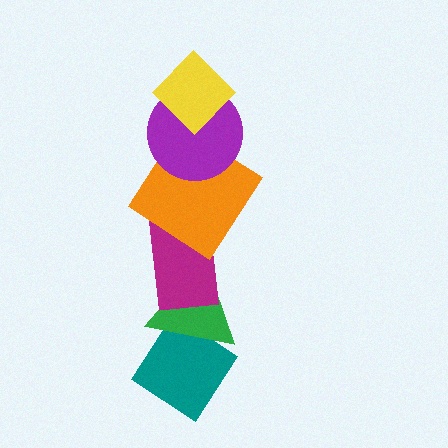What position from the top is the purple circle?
The purple circle is 2nd from the top.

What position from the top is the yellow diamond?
The yellow diamond is 1st from the top.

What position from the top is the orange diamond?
The orange diamond is 3rd from the top.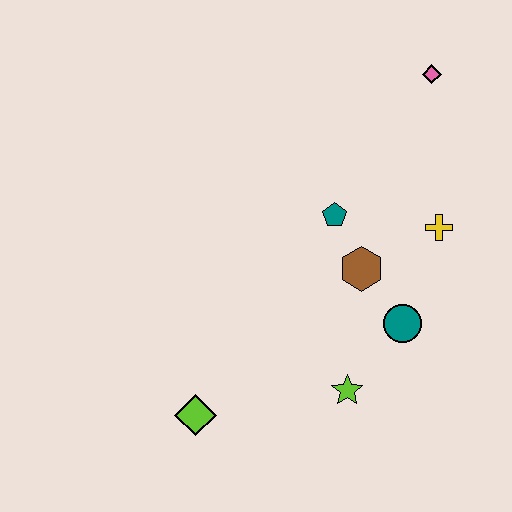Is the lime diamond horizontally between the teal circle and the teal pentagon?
No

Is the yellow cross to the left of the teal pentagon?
No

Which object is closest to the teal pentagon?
The brown hexagon is closest to the teal pentagon.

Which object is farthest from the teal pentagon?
The lime diamond is farthest from the teal pentagon.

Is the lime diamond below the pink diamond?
Yes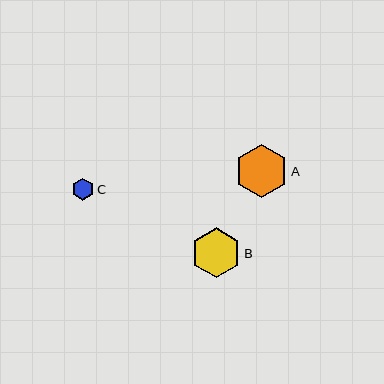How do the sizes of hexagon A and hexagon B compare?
Hexagon A and hexagon B are approximately the same size.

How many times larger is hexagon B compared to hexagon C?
Hexagon B is approximately 2.3 times the size of hexagon C.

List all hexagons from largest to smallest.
From largest to smallest: A, B, C.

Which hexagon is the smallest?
Hexagon C is the smallest with a size of approximately 22 pixels.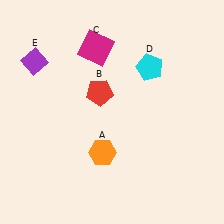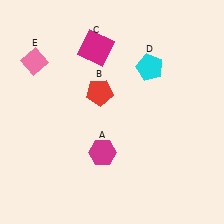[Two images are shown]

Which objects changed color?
A changed from orange to magenta. E changed from purple to pink.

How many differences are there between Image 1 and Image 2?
There are 2 differences between the two images.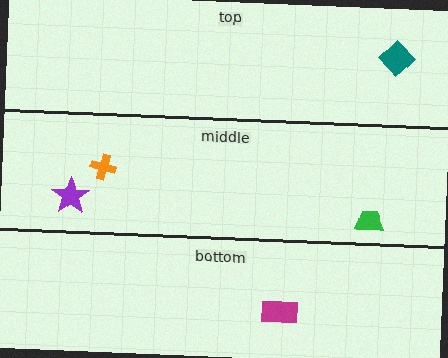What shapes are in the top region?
The teal diamond.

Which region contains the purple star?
The middle region.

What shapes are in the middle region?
The green trapezoid, the orange cross, the purple star.